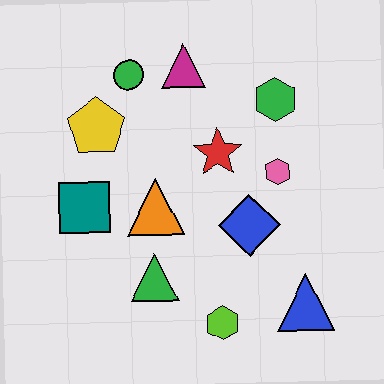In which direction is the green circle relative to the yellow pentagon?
The green circle is above the yellow pentagon.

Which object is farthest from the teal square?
The blue triangle is farthest from the teal square.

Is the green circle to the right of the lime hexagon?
No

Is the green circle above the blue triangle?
Yes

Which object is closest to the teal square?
The orange triangle is closest to the teal square.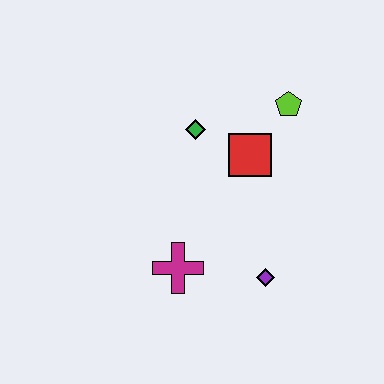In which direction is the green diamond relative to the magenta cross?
The green diamond is above the magenta cross.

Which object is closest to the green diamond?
The red square is closest to the green diamond.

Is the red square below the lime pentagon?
Yes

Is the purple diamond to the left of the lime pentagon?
Yes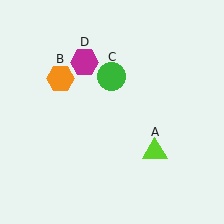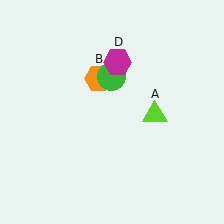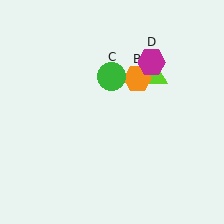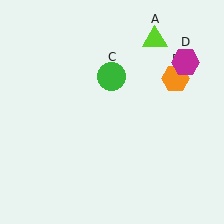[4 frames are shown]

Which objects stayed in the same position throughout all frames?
Green circle (object C) remained stationary.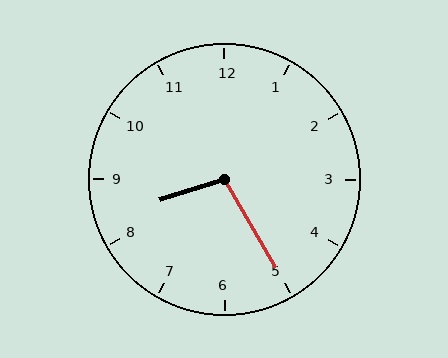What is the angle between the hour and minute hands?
Approximately 102 degrees.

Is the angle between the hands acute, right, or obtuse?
It is obtuse.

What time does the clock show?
8:25.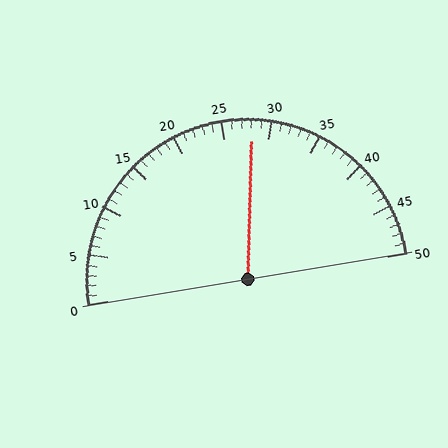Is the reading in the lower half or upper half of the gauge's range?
The reading is in the upper half of the range (0 to 50).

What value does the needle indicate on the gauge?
The needle indicates approximately 28.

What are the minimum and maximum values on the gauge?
The gauge ranges from 0 to 50.